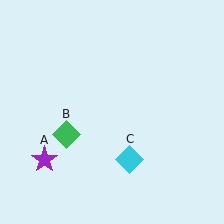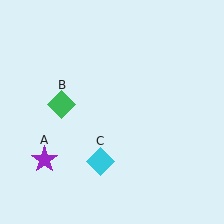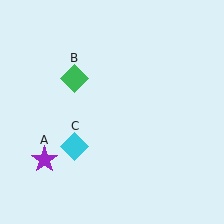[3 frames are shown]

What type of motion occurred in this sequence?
The green diamond (object B), cyan diamond (object C) rotated clockwise around the center of the scene.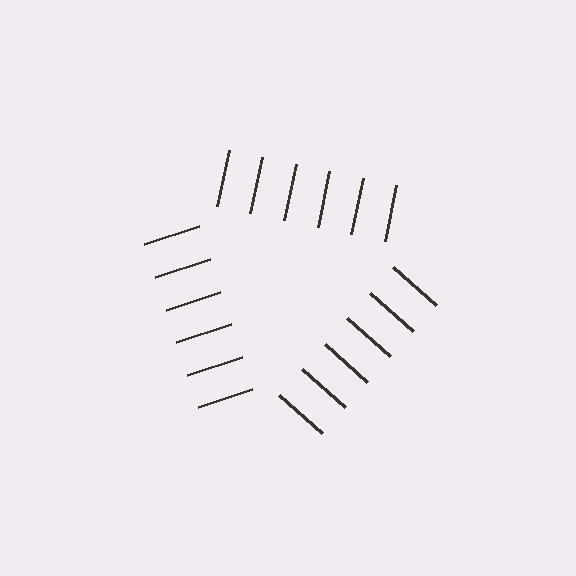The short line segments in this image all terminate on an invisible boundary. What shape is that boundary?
An illusory triangle — the line segments terminate on its edges but no continuous stroke is drawn.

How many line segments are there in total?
18 — 6 along each of the 3 edges.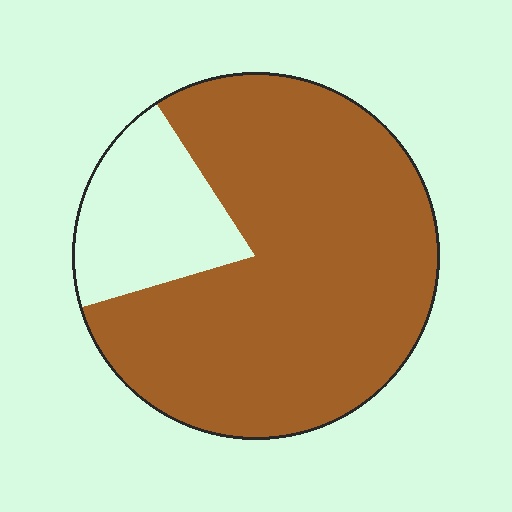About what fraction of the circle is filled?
About four fifths (4/5).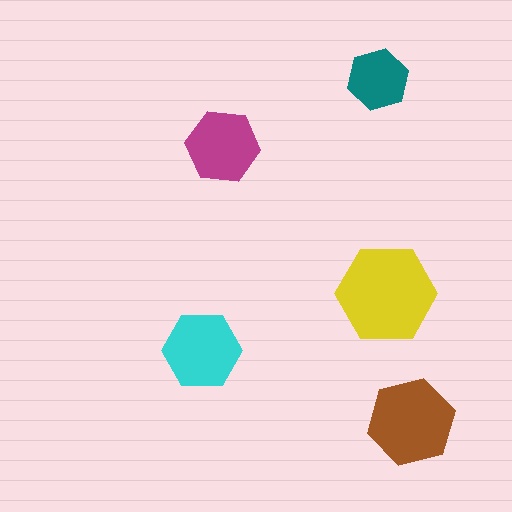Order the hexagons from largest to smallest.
the yellow one, the brown one, the cyan one, the magenta one, the teal one.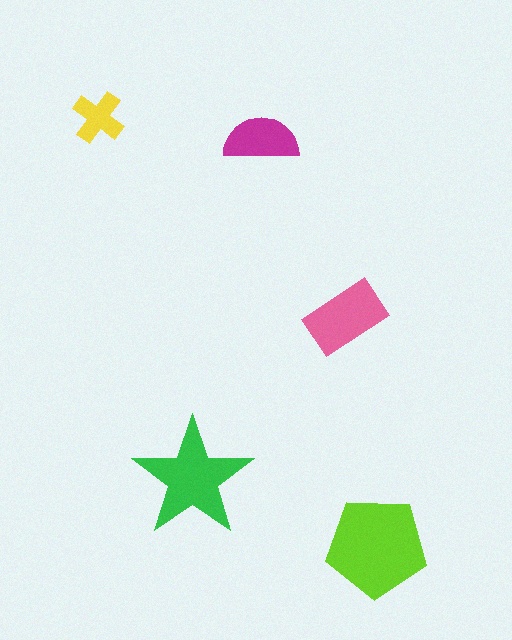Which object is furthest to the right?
The lime pentagon is rightmost.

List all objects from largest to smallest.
The lime pentagon, the green star, the pink rectangle, the magenta semicircle, the yellow cross.